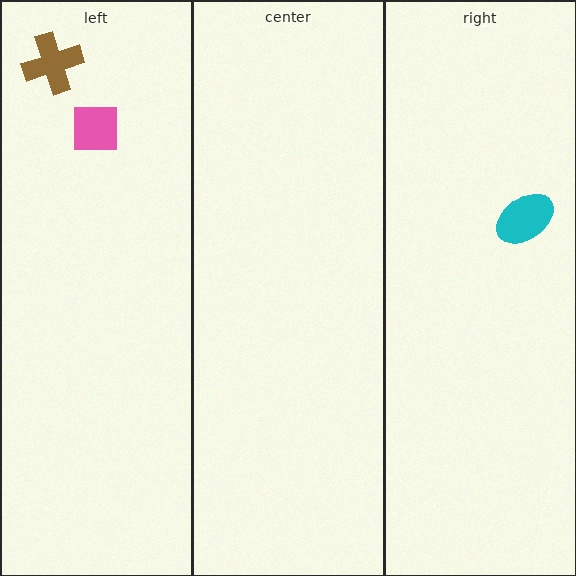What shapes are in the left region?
The brown cross, the pink square.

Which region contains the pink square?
The left region.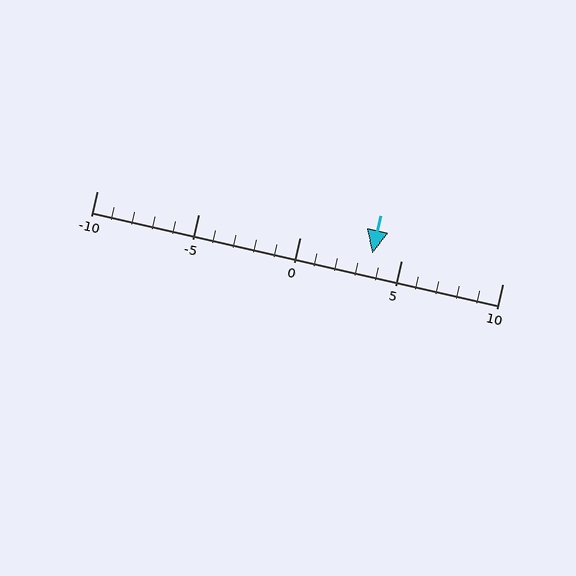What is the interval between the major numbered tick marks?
The major tick marks are spaced 5 units apart.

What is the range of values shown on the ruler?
The ruler shows values from -10 to 10.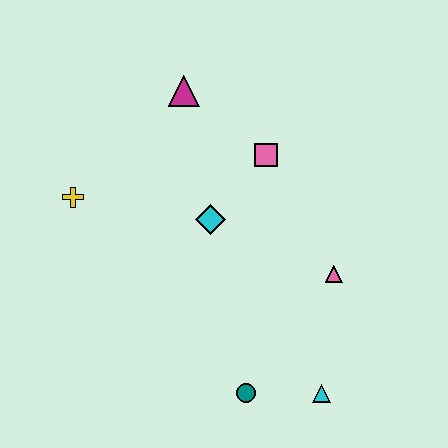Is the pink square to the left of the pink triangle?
Yes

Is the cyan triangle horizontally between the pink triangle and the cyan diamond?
Yes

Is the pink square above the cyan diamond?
Yes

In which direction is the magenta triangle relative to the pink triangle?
The magenta triangle is above the pink triangle.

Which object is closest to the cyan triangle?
The teal circle is closest to the cyan triangle.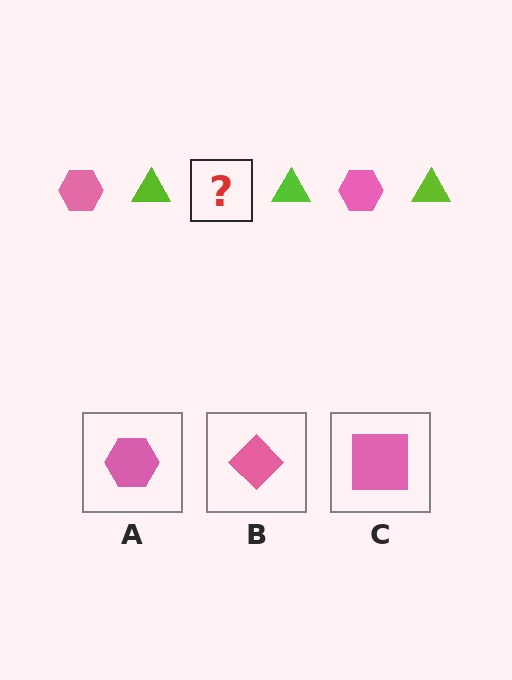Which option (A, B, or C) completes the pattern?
A.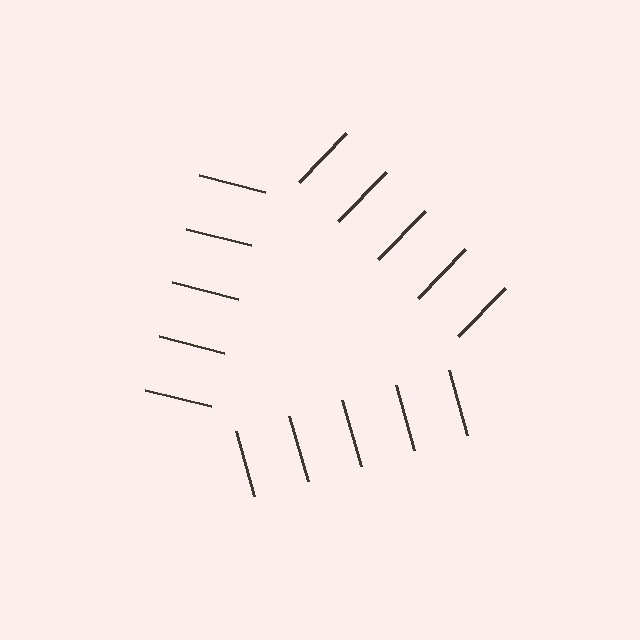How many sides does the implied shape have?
3 sides — the line-ends trace a triangle.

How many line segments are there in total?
15 — 5 along each of the 3 edges.